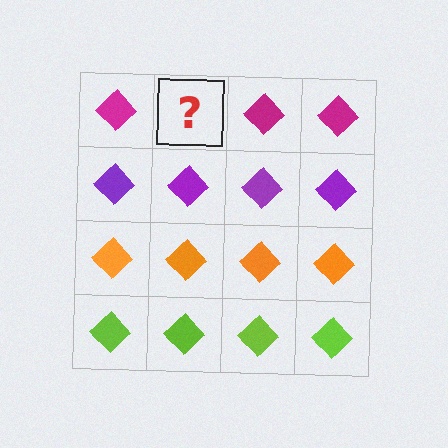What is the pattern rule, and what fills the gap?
The rule is that each row has a consistent color. The gap should be filled with a magenta diamond.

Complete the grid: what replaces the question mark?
The question mark should be replaced with a magenta diamond.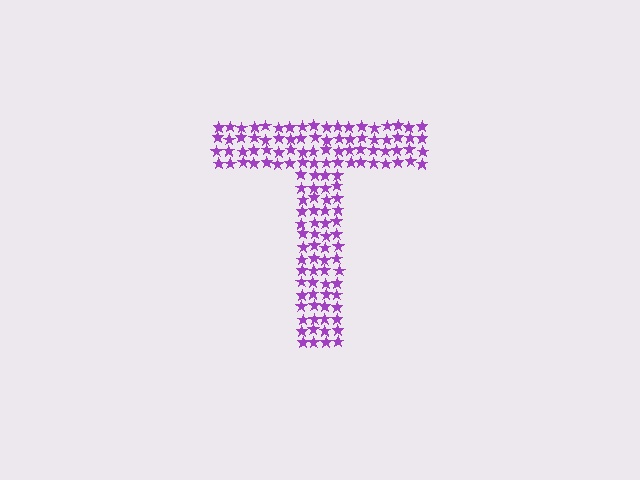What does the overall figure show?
The overall figure shows the letter T.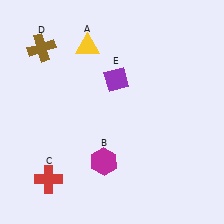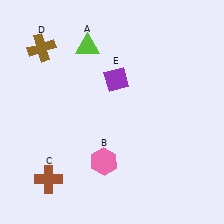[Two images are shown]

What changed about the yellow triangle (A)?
In Image 1, A is yellow. In Image 2, it changed to lime.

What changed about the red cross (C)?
In Image 1, C is red. In Image 2, it changed to brown.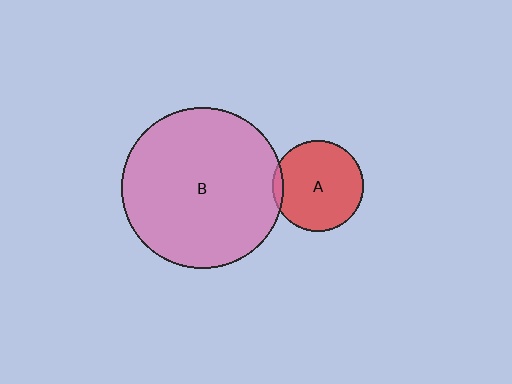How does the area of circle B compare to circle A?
Approximately 3.2 times.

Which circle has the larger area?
Circle B (pink).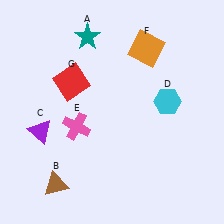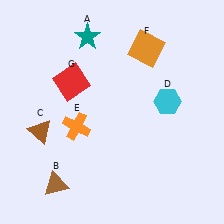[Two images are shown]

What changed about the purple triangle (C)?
In Image 1, C is purple. In Image 2, it changed to brown.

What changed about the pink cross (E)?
In Image 1, E is pink. In Image 2, it changed to orange.